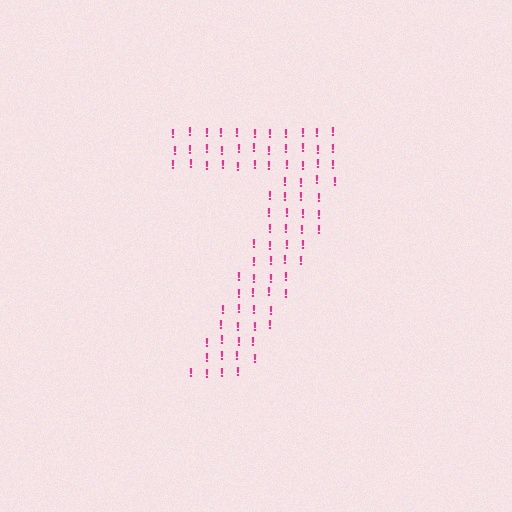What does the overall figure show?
The overall figure shows the digit 7.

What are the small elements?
The small elements are exclamation marks.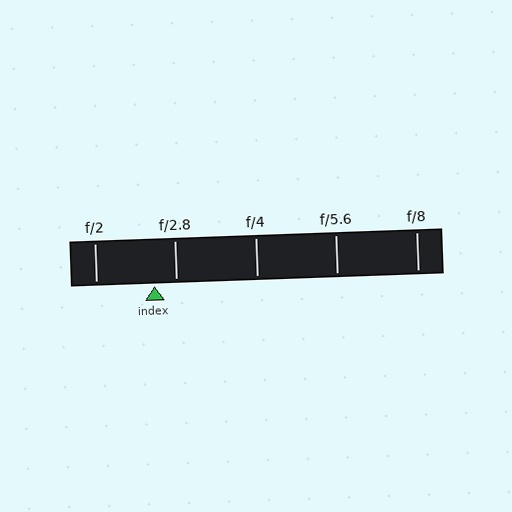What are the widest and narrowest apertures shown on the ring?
The widest aperture shown is f/2 and the narrowest is f/8.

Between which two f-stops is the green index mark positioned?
The index mark is between f/2 and f/2.8.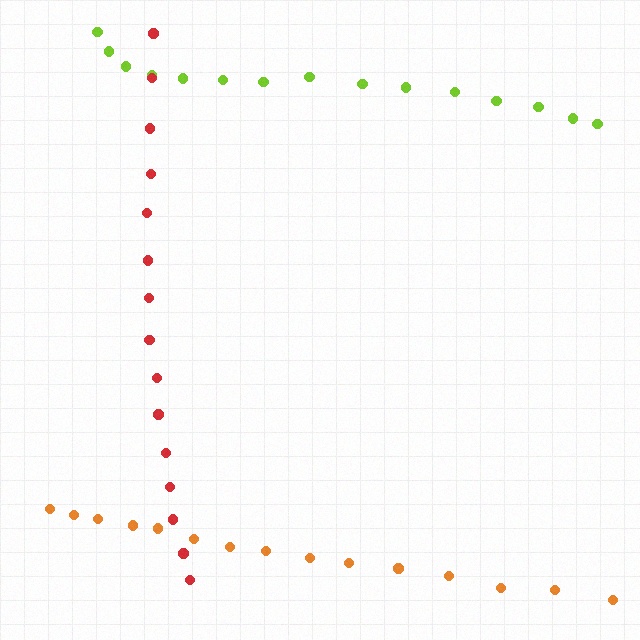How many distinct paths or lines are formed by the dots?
There are 3 distinct paths.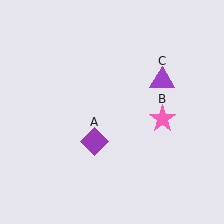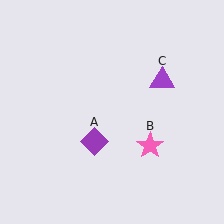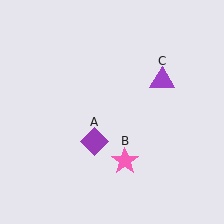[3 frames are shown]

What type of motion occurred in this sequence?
The pink star (object B) rotated clockwise around the center of the scene.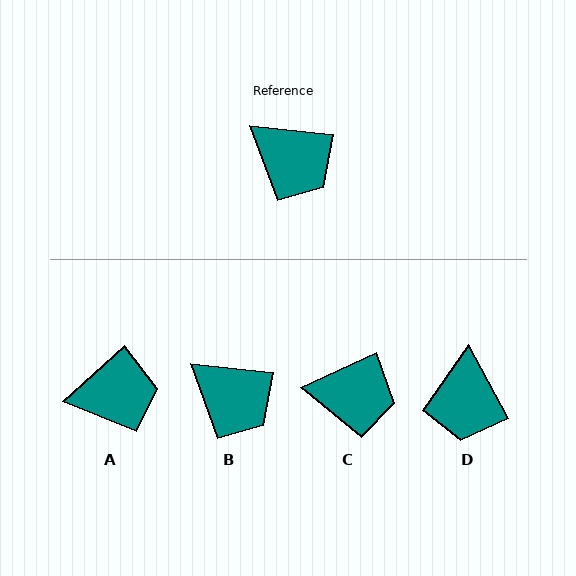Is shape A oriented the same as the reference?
No, it is off by about 48 degrees.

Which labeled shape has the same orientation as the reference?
B.